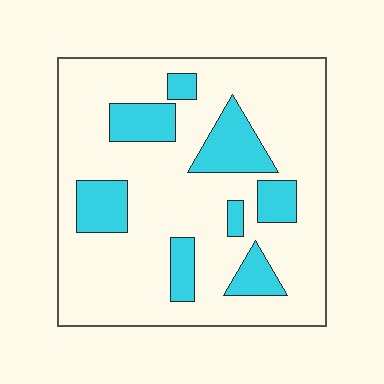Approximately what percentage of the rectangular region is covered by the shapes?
Approximately 20%.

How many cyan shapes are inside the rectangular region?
8.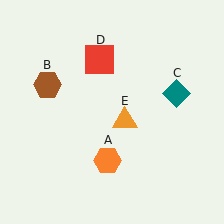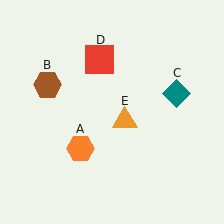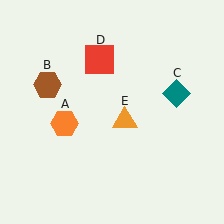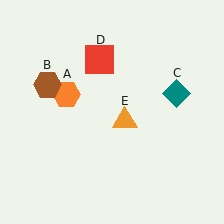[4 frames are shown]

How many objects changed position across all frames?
1 object changed position: orange hexagon (object A).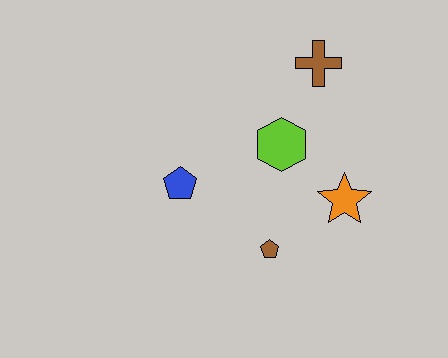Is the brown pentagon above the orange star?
No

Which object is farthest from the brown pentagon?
The brown cross is farthest from the brown pentagon.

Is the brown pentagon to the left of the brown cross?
Yes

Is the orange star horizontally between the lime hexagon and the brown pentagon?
No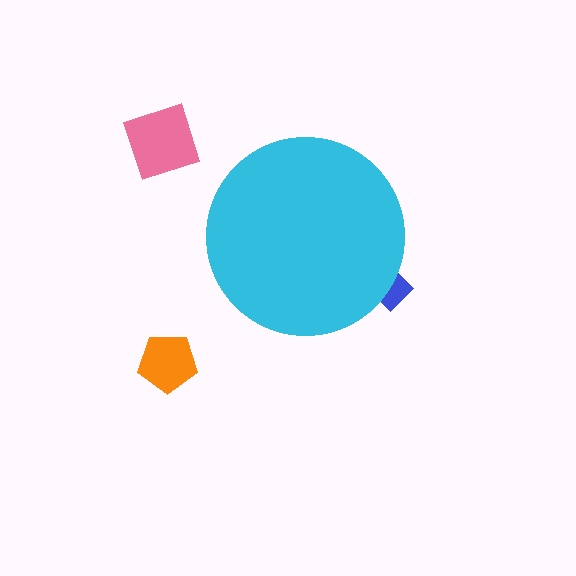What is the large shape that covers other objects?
A cyan circle.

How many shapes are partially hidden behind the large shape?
1 shape is partially hidden.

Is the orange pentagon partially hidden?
No, the orange pentagon is fully visible.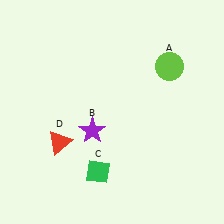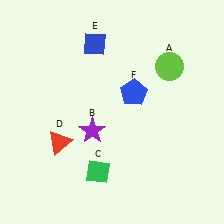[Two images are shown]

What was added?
A blue diamond (E), a blue pentagon (F) were added in Image 2.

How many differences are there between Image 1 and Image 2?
There are 2 differences between the two images.